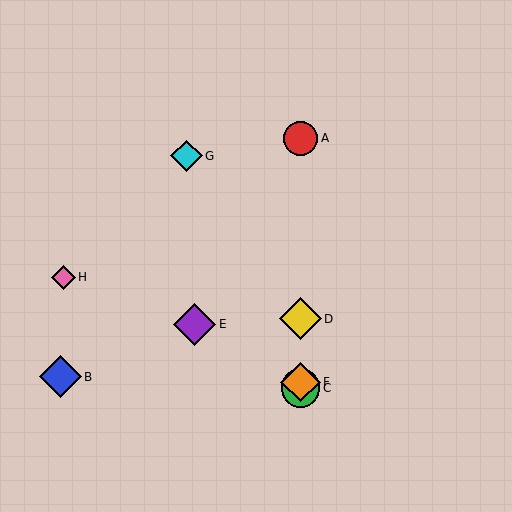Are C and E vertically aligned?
No, C is at x≈301 and E is at x≈195.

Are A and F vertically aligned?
Yes, both are at x≈301.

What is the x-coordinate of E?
Object E is at x≈195.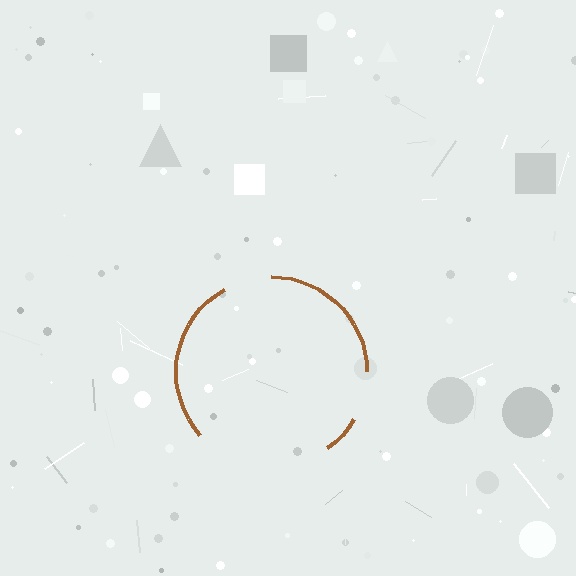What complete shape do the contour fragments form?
The contour fragments form a circle.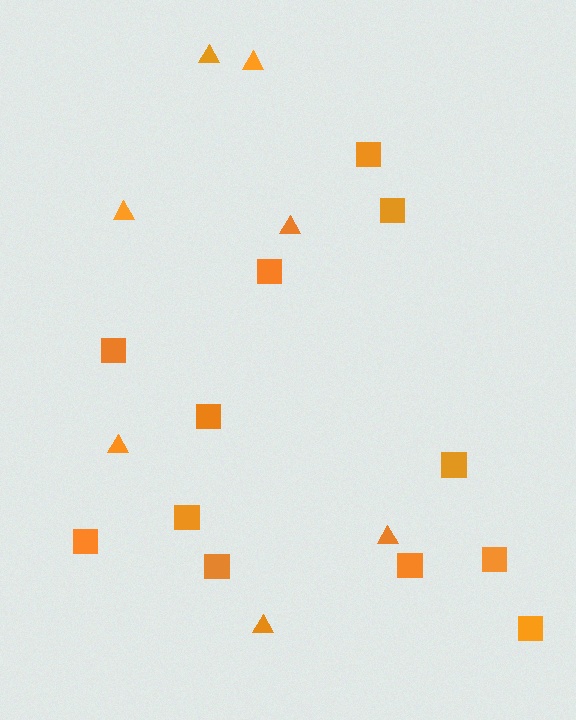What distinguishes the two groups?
There are 2 groups: one group of triangles (7) and one group of squares (12).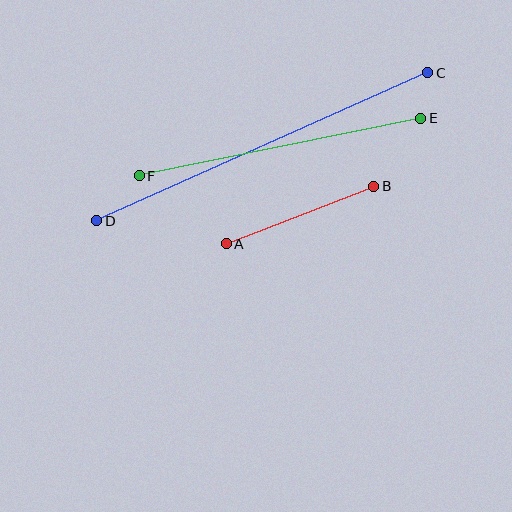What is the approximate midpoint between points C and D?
The midpoint is at approximately (262, 147) pixels.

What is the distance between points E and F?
The distance is approximately 287 pixels.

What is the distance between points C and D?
The distance is approximately 363 pixels.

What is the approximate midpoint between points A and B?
The midpoint is at approximately (300, 215) pixels.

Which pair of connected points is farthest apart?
Points C and D are farthest apart.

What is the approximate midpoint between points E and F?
The midpoint is at approximately (280, 147) pixels.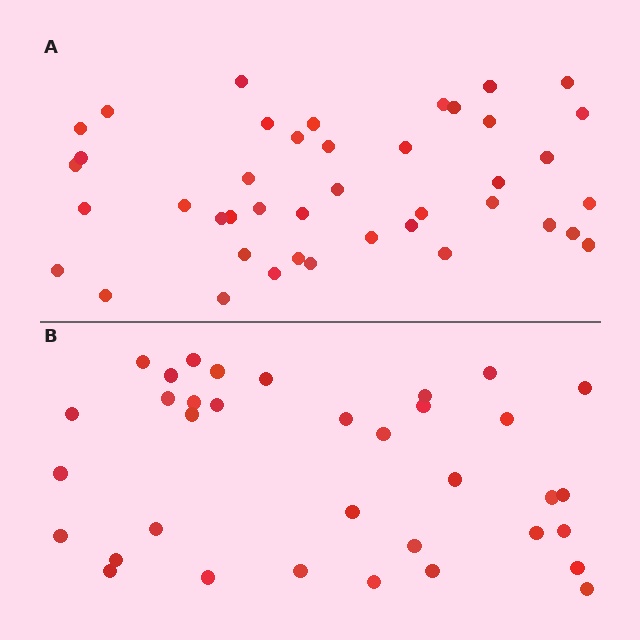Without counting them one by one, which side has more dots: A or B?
Region A (the top region) has more dots.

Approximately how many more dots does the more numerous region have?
Region A has roughly 8 or so more dots than region B.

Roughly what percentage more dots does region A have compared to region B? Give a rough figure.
About 20% more.